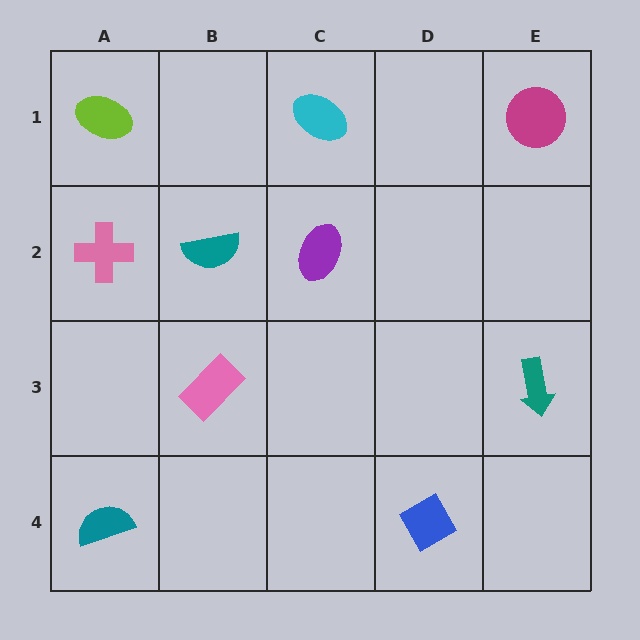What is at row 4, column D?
A blue diamond.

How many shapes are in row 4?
2 shapes.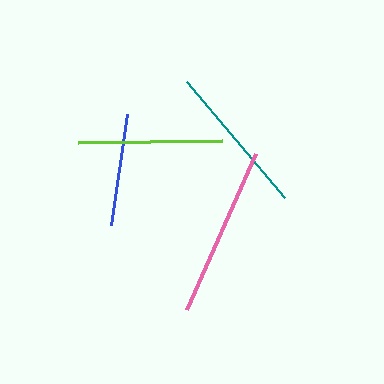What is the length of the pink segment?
The pink segment is approximately 170 pixels long.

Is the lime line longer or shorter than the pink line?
The pink line is longer than the lime line.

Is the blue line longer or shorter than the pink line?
The pink line is longer than the blue line.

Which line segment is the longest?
The pink line is the longest at approximately 170 pixels.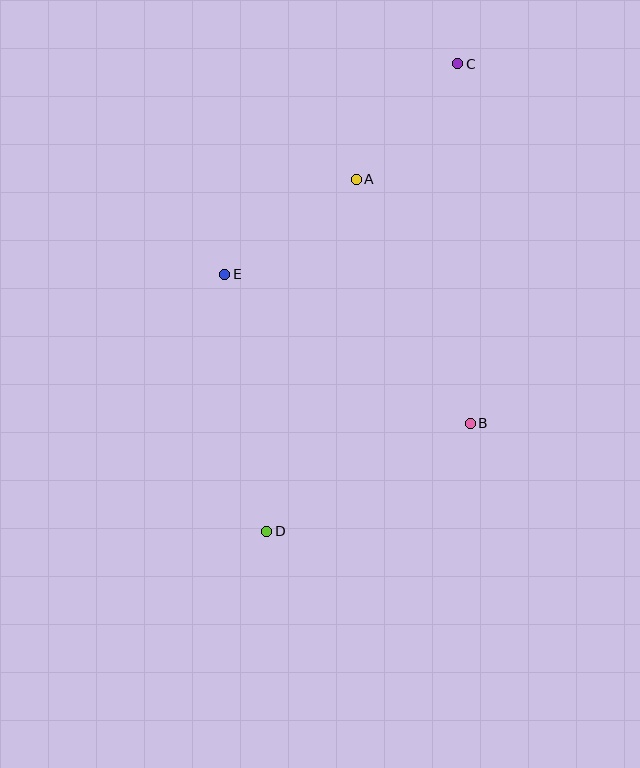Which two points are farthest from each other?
Points C and D are farthest from each other.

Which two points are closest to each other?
Points A and C are closest to each other.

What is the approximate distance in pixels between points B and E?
The distance between B and E is approximately 287 pixels.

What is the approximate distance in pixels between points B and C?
The distance between B and C is approximately 360 pixels.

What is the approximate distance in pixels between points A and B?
The distance between A and B is approximately 269 pixels.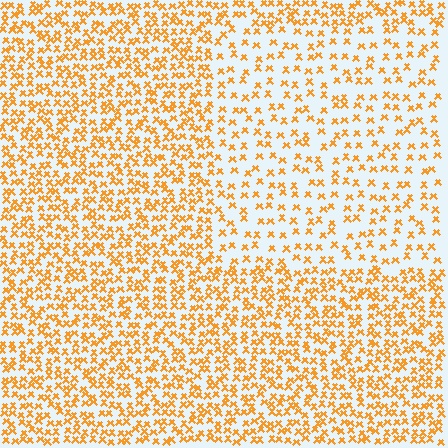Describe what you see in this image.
The image contains small orange elements arranged at two different densities. A rectangle-shaped region is visible where the elements are less densely packed than the surrounding area.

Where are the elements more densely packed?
The elements are more densely packed outside the rectangle boundary.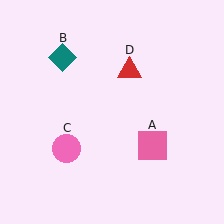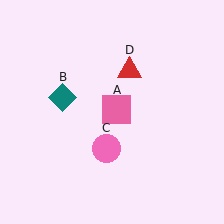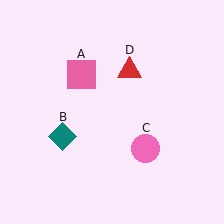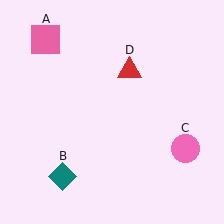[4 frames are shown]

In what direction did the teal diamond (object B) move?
The teal diamond (object B) moved down.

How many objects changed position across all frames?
3 objects changed position: pink square (object A), teal diamond (object B), pink circle (object C).